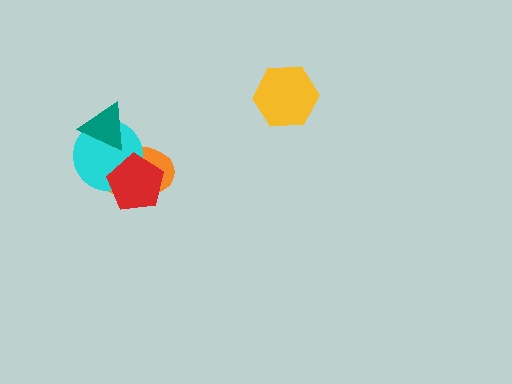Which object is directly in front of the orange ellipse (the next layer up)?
The cyan circle is directly in front of the orange ellipse.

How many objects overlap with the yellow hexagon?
0 objects overlap with the yellow hexagon.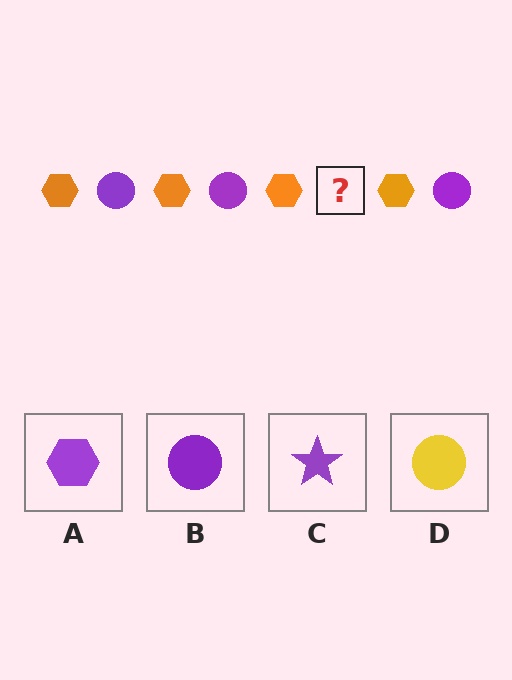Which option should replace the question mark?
Option B.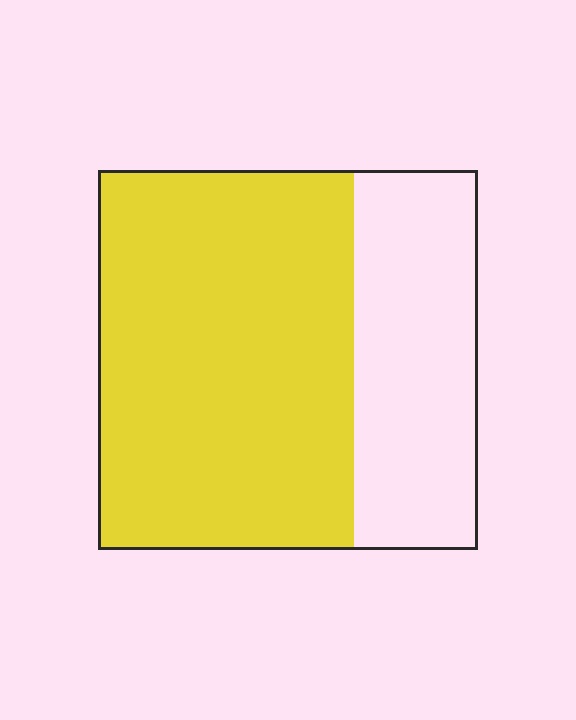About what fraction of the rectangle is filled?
About two thirds (2/3).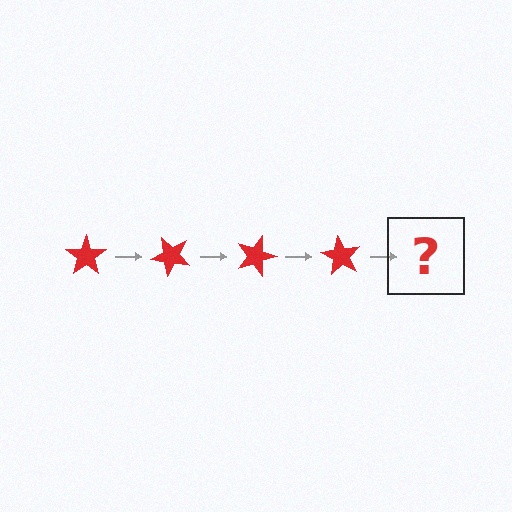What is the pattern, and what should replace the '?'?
The pattern is that the star rotates 45 degrees each step. The '?' should be a red star rotated 180 degrees.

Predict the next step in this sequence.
The next step is a red star rotated 180 degrees.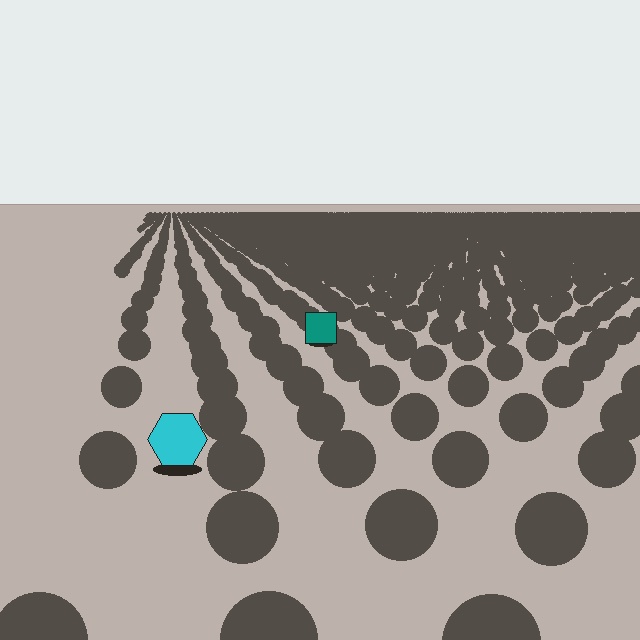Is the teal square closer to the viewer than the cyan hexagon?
No. The cyan hexagon is closer — you can tell from the texture gradient: the ground texture is coarser near it.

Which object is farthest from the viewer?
The teal square is farthest from the viewer. It appears smaller and the ground texture around it is denser.